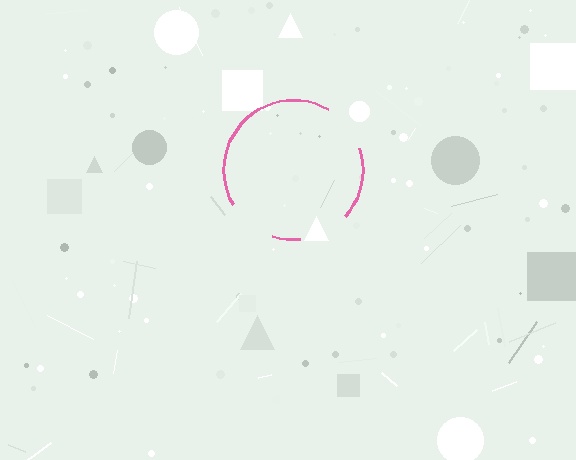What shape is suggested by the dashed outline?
The dashed outline suggests a circle.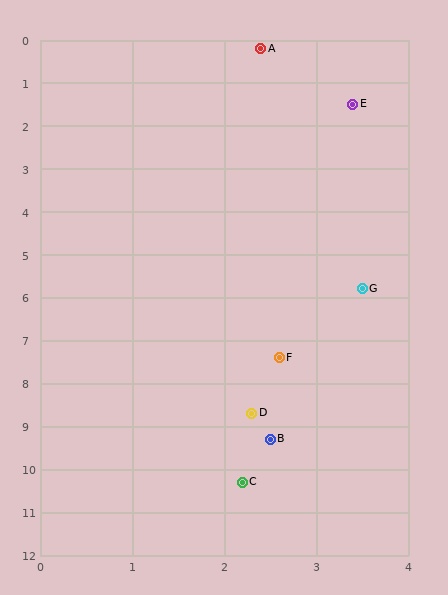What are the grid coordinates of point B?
Point B is at approximately (2.5, 9.3).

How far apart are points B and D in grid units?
Points B and D are about 0.6 grid units apart.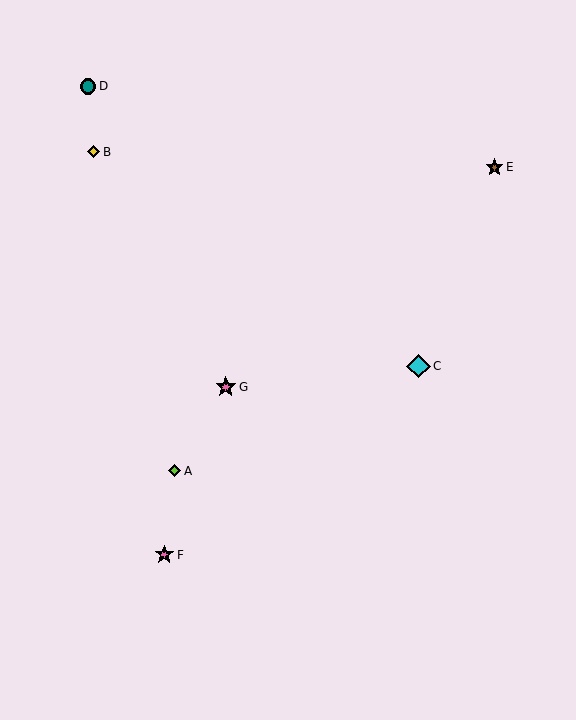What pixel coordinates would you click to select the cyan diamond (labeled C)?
Click at (419, 366) to select the cyan diamond C.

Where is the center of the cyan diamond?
The center of the cyan diamond is at (419, 366).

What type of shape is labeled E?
Shape E is a brown star.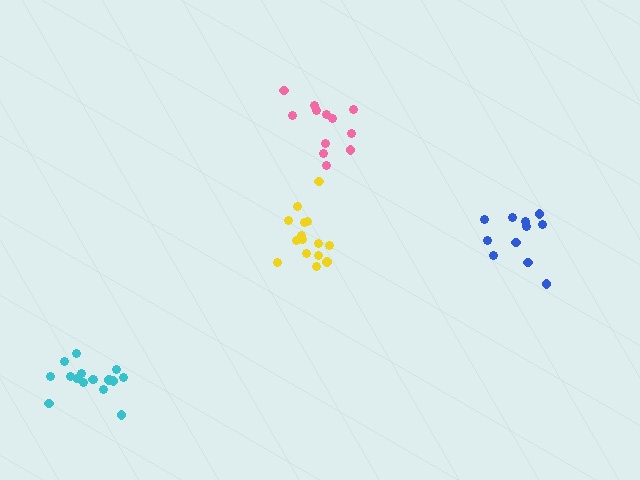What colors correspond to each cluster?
The clusters are colored: yellow, blue, pink, cyan.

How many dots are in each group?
Group 1: 15 dots, Group 2: 11 dots, Group 3: 12 dots, Group 4: 16 dots (54 total).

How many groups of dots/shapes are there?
There are 4 groups.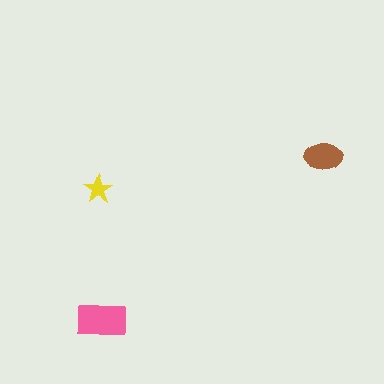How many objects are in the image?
There are 3 objects in the image.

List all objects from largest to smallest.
The pink rectangle, the brown ellipse, the yellow star.